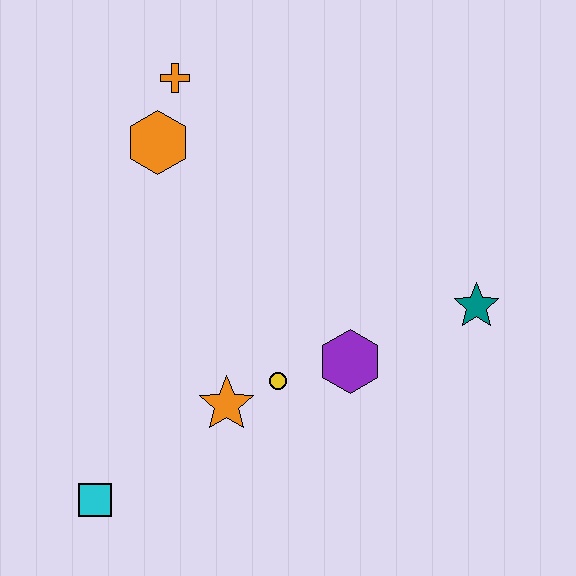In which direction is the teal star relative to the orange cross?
The teal star is to the right of the orange cross.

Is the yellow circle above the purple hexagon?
No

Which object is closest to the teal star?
The purple hexagon is closest to the teal star.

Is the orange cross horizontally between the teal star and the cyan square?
Yes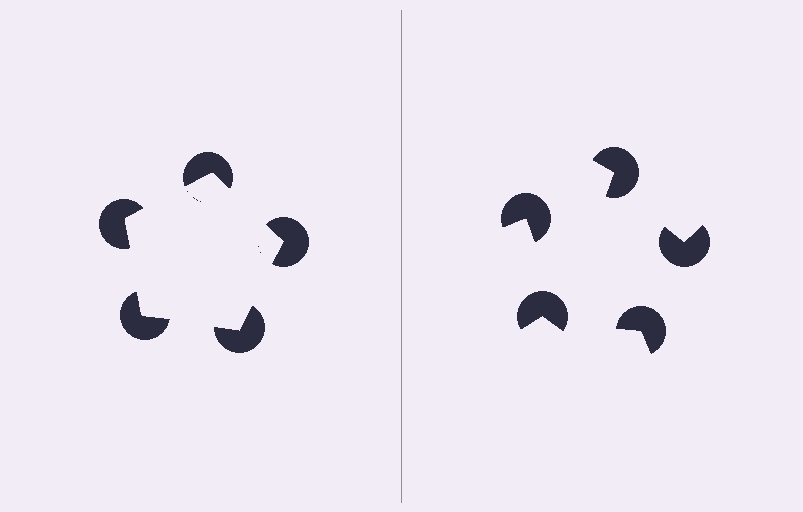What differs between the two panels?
The pac-man discs are positioned identically on both sides; only the wedge orientations differ. On the left they align to a pentagon; on the right they are misaligned.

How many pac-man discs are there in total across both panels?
10 — 5 on each side.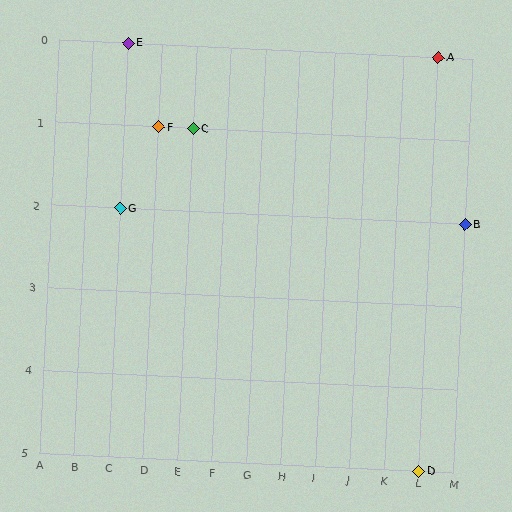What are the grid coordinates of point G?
Point G is at grid coordinates (C, 2).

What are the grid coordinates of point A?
Point A is at grid coordinates (L, 0).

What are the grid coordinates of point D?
Point D is at grid coordinates (L, 5).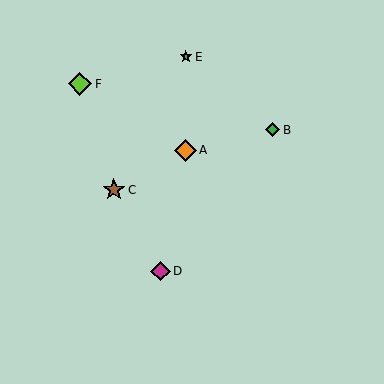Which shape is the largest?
The lime diamond (labeled F) is the largest.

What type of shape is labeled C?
Shape C is a brown star.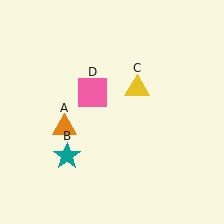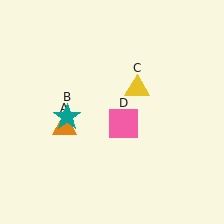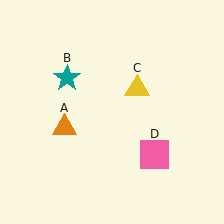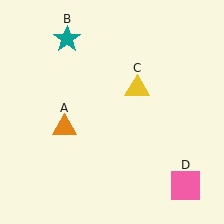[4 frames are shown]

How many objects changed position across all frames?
2 objects changed position: teal star (object B), pink square (object D).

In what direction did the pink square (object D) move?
The pink square (object D) moved down and to the right.